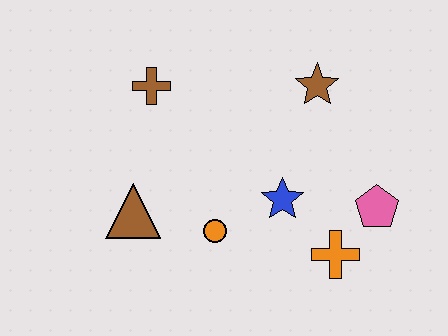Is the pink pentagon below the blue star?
Yes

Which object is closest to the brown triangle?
The orange circle is closest to the brown triangle.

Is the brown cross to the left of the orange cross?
Yes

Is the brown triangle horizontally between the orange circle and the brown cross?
No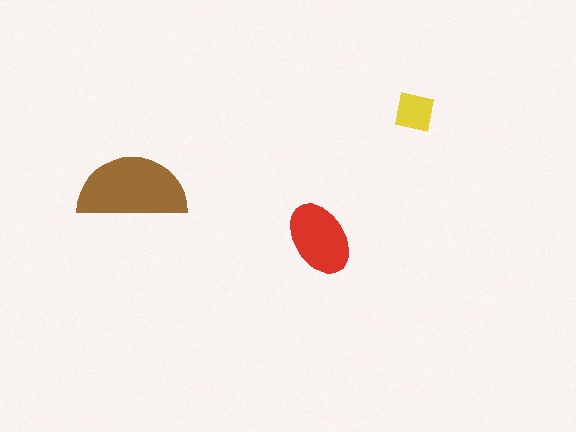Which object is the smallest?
The yellow square.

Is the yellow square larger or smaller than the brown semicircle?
Smaller.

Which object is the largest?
The brown semicircle.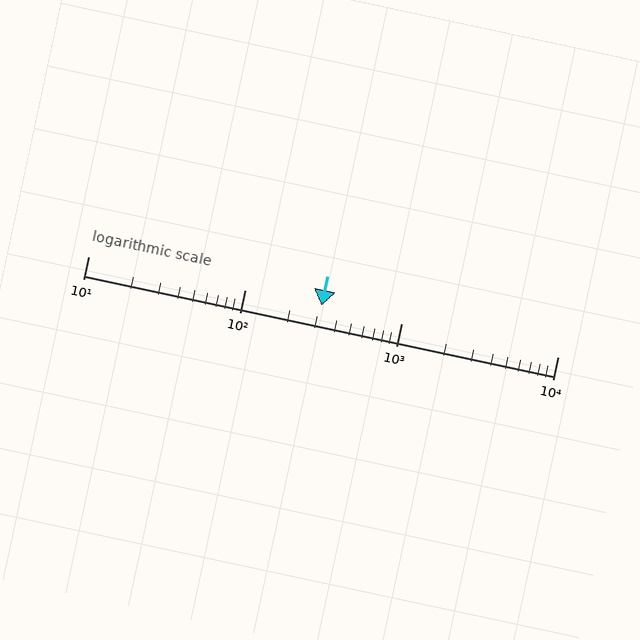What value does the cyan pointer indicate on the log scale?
The pointer indicates approximately 310.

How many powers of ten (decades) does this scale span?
The scale spans 3 decades, from 10 to 10000.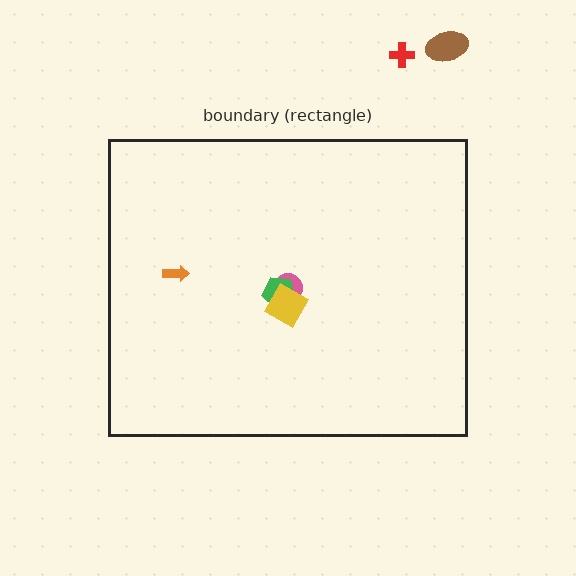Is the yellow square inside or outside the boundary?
Inside.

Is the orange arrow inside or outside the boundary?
Inside.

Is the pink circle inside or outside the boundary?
Inside.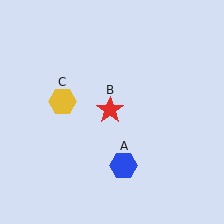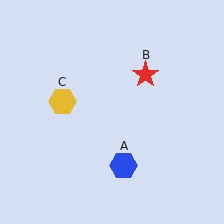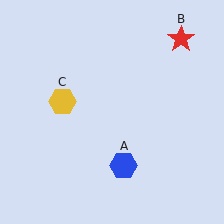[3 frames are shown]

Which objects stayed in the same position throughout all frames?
Blue hexagon (object A) and yellow hexagon (object C) remained stationary.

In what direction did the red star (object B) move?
The red star (object B) moved up and to the right.